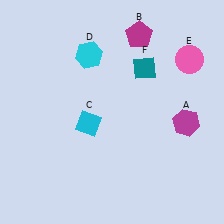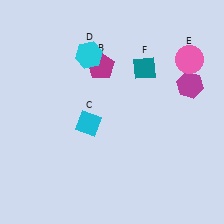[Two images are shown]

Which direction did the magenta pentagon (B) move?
The magenta pentagon (B) moved left.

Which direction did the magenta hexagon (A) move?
The magenta hexagon (A) moved up.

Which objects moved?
The objects that moved are: the magenta hexagon (A), the magenta pentagon (B).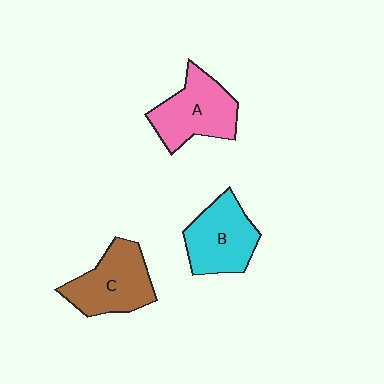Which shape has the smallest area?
Shape B (cyan).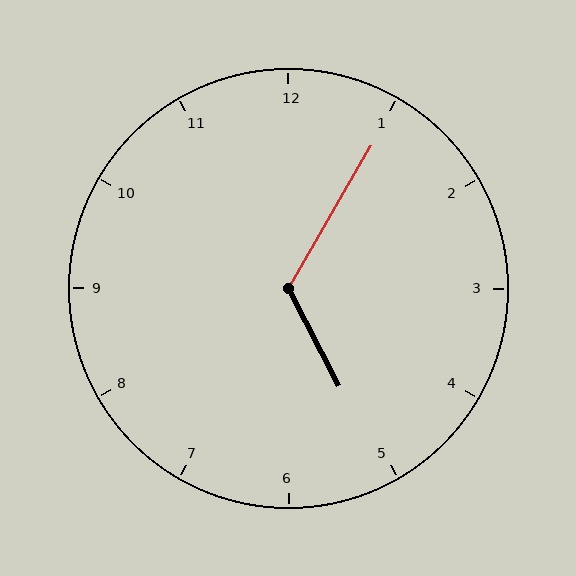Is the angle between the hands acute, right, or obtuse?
It is obtuse.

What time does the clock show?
5:05.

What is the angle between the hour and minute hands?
Approximately 122 degrees.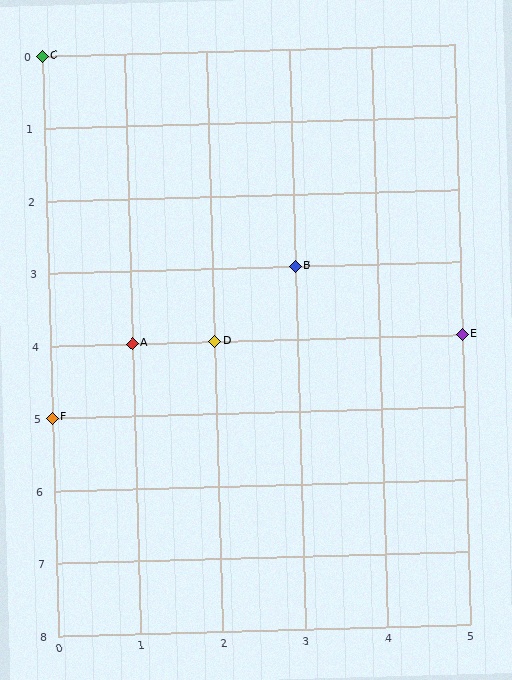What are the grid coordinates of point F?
Point F is at grid coordinates (0, 5).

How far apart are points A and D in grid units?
Points A and D are 1 column apart.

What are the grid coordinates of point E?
Point E is at grid coordinates (5, 4).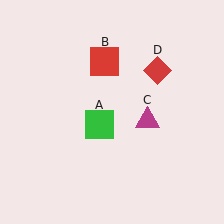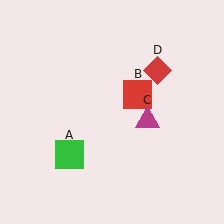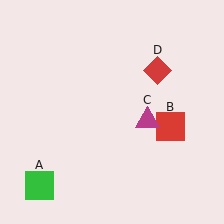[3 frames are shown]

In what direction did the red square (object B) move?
The red square (object B) moved down and to the right.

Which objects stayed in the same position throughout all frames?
Magenta triangle (object C) and red diamond (object D) remained stationary.